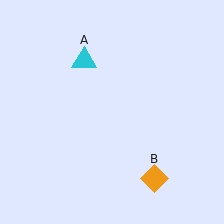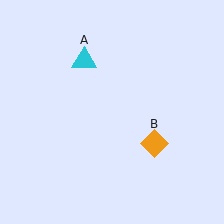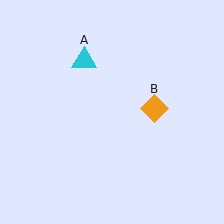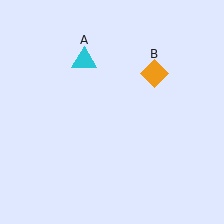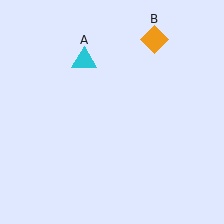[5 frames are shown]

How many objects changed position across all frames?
1 object changed position: orange diamond (object B).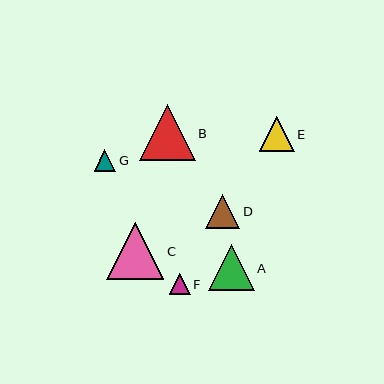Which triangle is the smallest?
Triangle F is the smallest with a size of approximately 20 pixels.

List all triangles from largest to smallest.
From largest to smallest: C, B, A, E, D, G, F.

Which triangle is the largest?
Triangle C is the largest with a size of approximately 57 pixels.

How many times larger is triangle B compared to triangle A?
Triangle B is approximately 1.2 times the size of triangle A.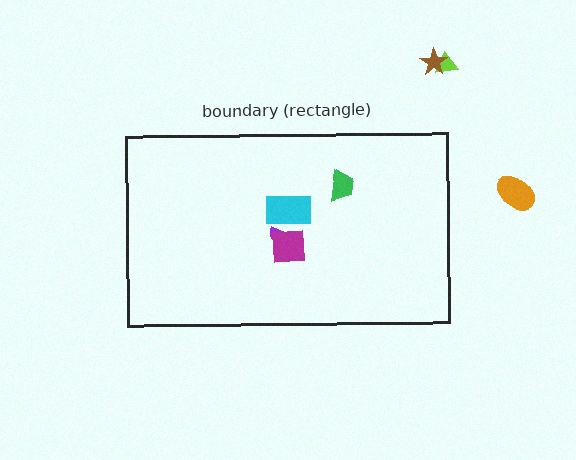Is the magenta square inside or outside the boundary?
Inside.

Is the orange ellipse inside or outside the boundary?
Outside.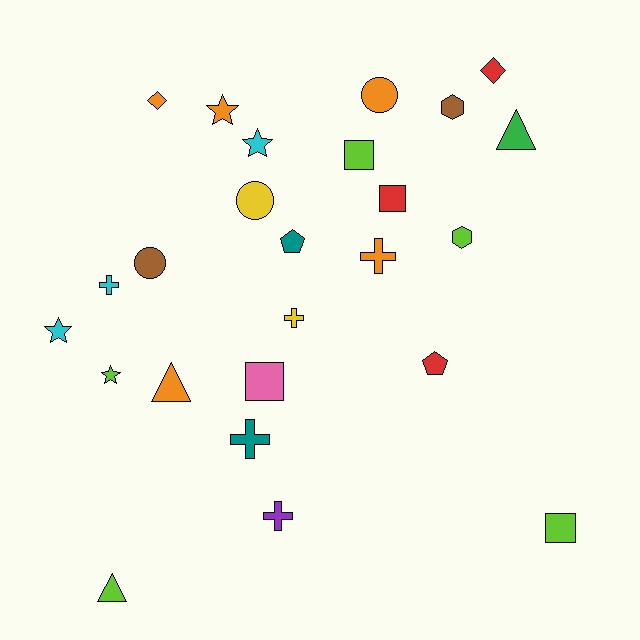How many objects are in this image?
There are 25 objects.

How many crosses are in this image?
There are 5 crosses.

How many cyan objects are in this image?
There are 3 cyan objects.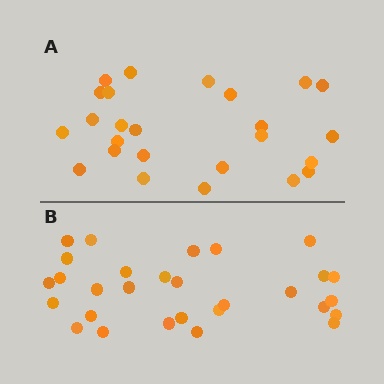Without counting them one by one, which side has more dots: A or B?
Region B (the bottom region) has more dots.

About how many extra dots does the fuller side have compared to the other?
Region B has about 4 more dots than region A.